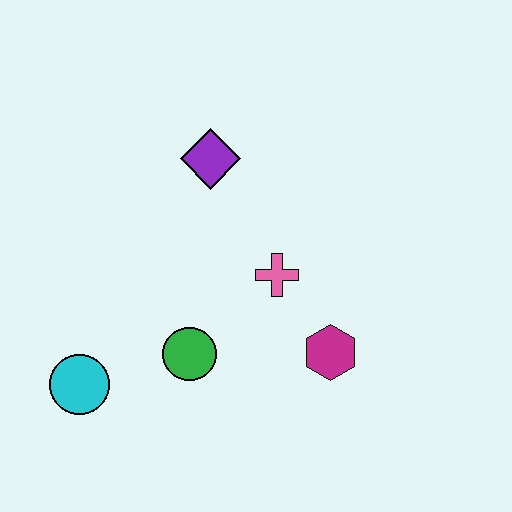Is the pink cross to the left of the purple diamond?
No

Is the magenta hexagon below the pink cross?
Yes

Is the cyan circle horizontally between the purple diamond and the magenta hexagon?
No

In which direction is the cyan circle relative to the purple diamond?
The cyan circle is below the purple diamond.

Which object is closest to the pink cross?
The magenta hexagon is closest to the pink cross.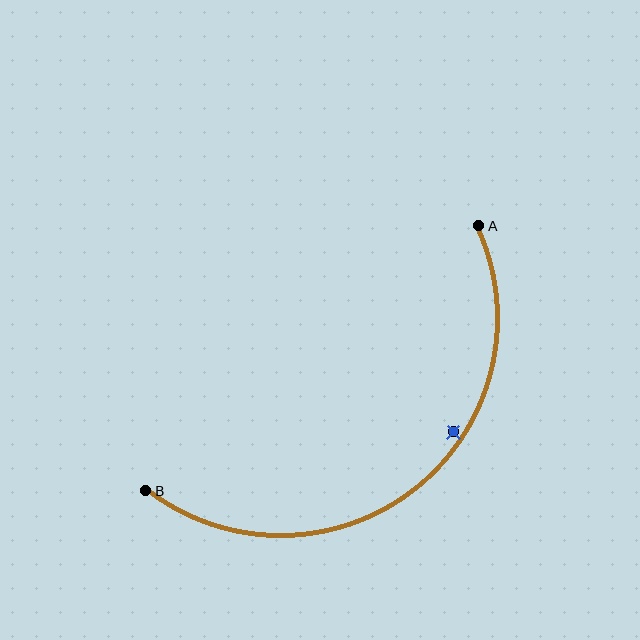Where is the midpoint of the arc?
The arc midpoint is the point on the curve farthest from the straight line joining A and B. It sits below and to the right of that line.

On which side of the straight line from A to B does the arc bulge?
The arc bulges below and to the right of the straight line connecting A and B.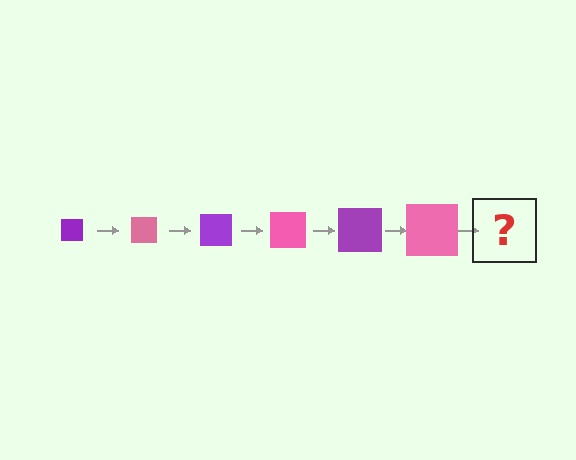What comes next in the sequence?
The next element should be a purple square, larger than the previous one.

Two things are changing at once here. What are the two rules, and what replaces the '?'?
The two rules are that the square grows larger each step and the color cycles through purple and pink. The '?' should be a purple square, larger than the previous one.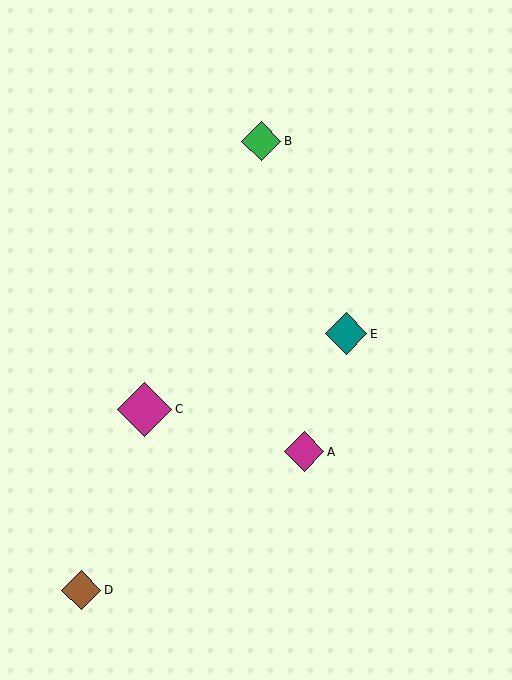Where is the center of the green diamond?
The center of the green diamond is at (261, 141).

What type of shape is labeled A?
Shape A is a magenta diamond.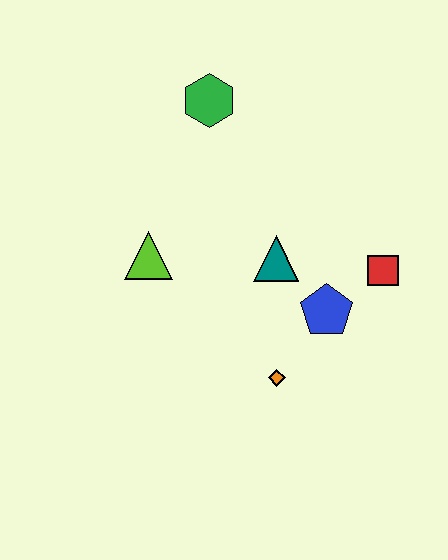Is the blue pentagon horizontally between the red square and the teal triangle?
Yes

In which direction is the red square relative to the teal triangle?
The red square is to the right of the teal triangle.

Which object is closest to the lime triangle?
The teal triangle is closest to the lime triangle.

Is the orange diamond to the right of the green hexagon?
Yes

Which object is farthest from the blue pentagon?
The green hexagon is farthest from the blue pentagon.